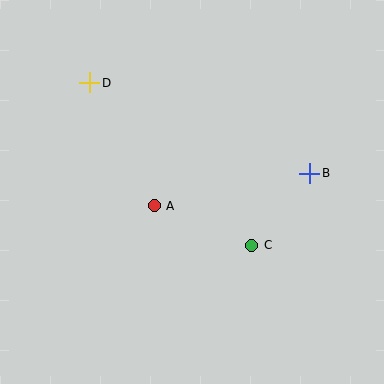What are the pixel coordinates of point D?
Point D is at (90, 83).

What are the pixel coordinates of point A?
Point A is at (154, 206).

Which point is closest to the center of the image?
Point A at (154, 206) is closest to the center.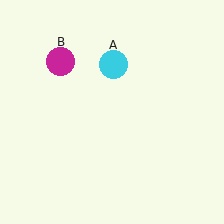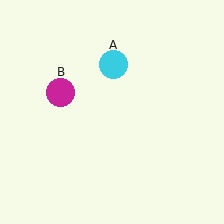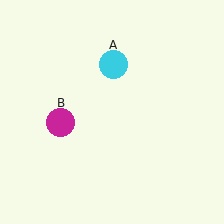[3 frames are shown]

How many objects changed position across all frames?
1 object changed position: magenta circle (object B).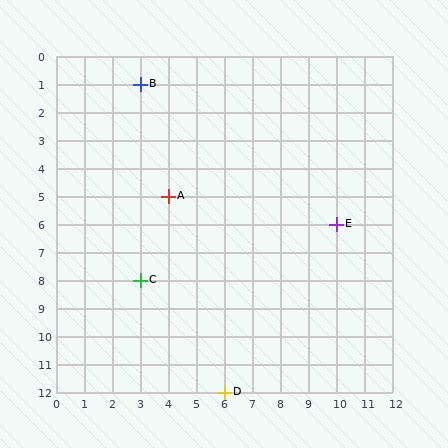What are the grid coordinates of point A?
Point A is at grid coordinates (4, 5).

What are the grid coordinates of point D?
Point D is at grid coordinates (6, 12).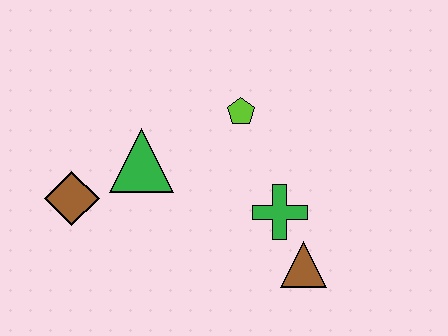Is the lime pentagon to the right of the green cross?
No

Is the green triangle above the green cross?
Yes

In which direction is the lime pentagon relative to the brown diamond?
The lime pentagon is to the right of the brown diamond.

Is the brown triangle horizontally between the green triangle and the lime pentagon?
No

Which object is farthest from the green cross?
The brown diamond is farthest from the green cross.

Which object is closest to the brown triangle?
The green cross is closest to the brown triangle.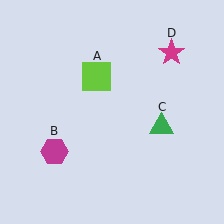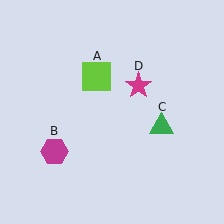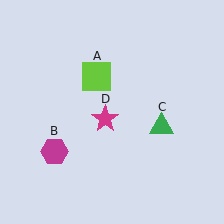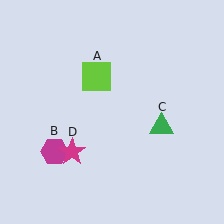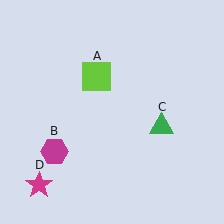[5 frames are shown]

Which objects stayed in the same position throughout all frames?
Lime square (object A) and magenta hexagon (object B) and green triangle (object C) remained stationary.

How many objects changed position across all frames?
1 object changed position: magenta star (object D).